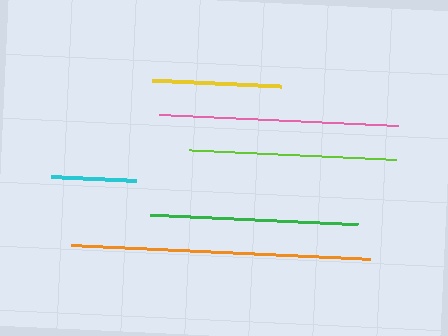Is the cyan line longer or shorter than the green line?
The green line is longer than the cyan line.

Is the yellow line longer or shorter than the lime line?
The lime line is longer than the yellow line.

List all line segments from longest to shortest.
From longest to shortest: orange, pink, green, lime, yellow, cyan.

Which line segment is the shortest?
The cyan line is the shortest at approximately 86 pixels.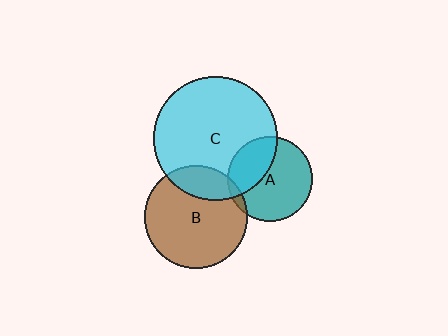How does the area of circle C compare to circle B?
Approximately 1.5 times.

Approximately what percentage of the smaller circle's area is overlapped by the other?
Approximately 20%.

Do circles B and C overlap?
Yes.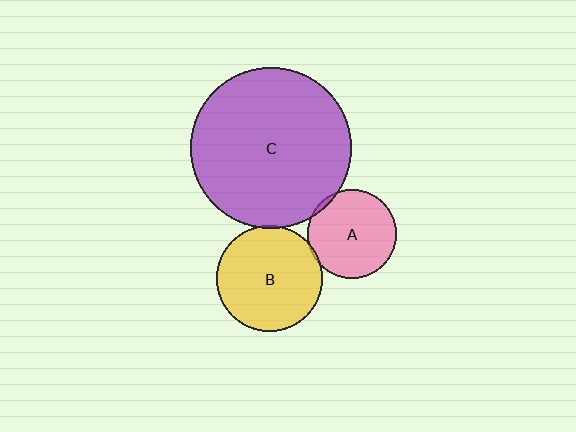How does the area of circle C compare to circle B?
Approximately 2.3 times.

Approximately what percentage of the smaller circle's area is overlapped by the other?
Approximately 5%.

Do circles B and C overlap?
Yes.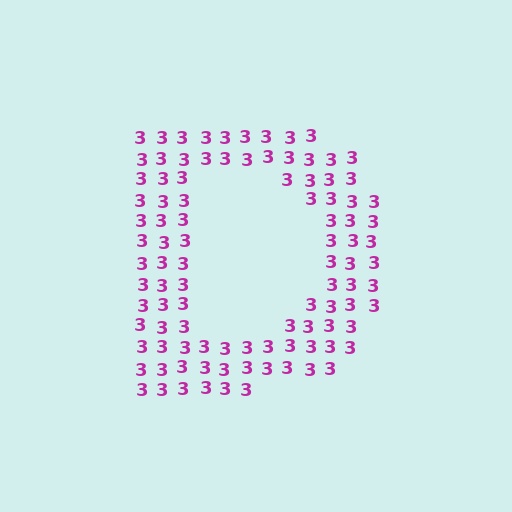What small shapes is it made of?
It is made of small digit 3's.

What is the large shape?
The large shape is the letter D.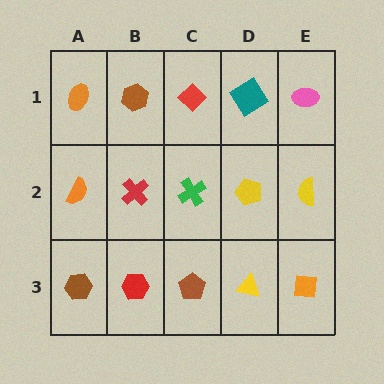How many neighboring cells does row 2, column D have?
4.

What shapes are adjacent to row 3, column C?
A green cross (row 2, column C), a red hexagon (row 3, column B), a yellow triangle (row 3, column D).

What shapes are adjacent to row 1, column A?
An orange semicircle (row 2, column A), a brown hexagon (row 1, column B).